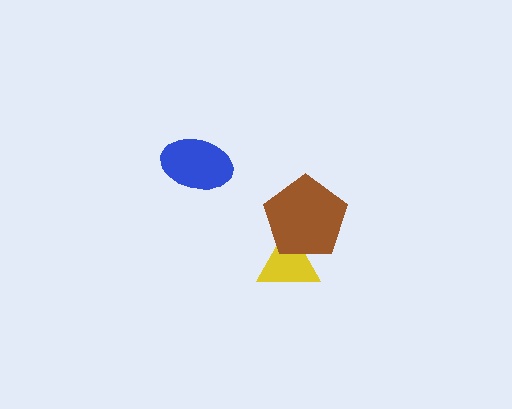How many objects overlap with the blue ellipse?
0 objects overlap with the blue ellipse.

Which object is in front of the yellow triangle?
The brown pentagon is in front of the yellow triangle.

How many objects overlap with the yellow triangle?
1 object overlaps with the yellow triangle.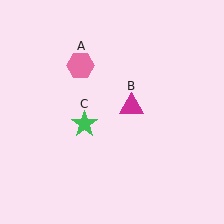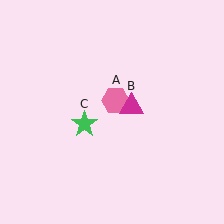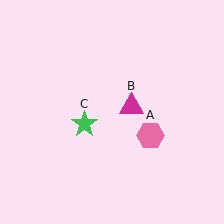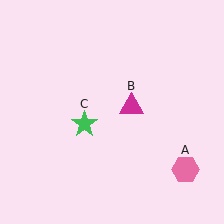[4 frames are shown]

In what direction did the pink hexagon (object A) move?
The pink hexagon (object A) moved down and to the right.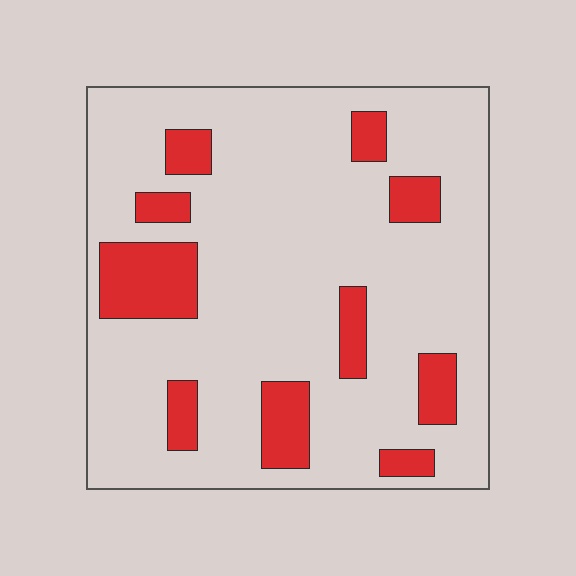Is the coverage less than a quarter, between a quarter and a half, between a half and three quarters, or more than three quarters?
Less than a quarter.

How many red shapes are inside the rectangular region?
10.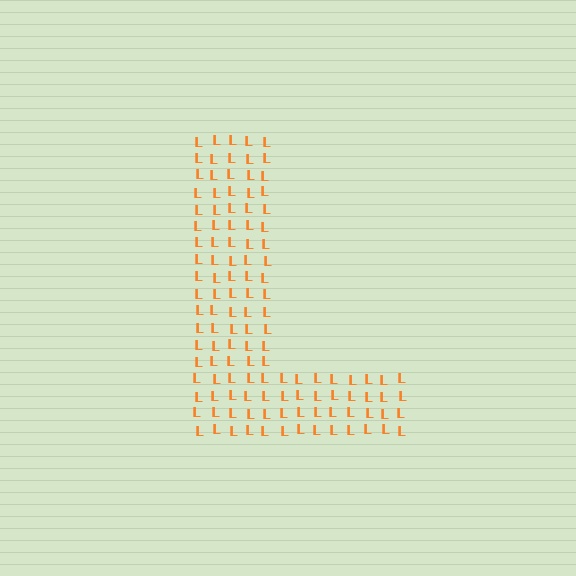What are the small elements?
The small elements are letter L's.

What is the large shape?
The large shape is the letter L.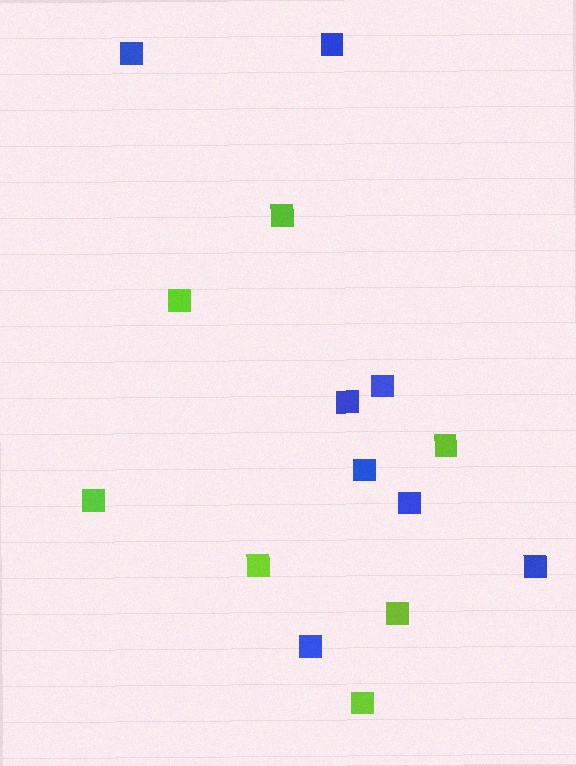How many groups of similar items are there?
There are 2 groups: one group of blue squares (8) and one group of lime squares (7).